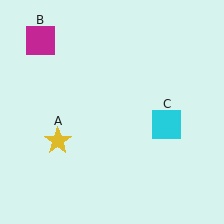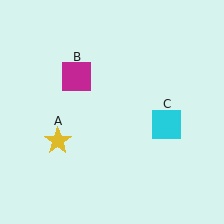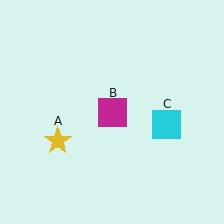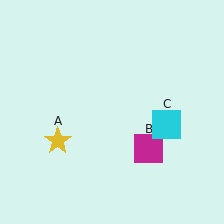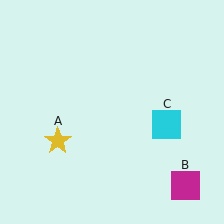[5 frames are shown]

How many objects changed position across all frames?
1 object changed position: magenta square (object B).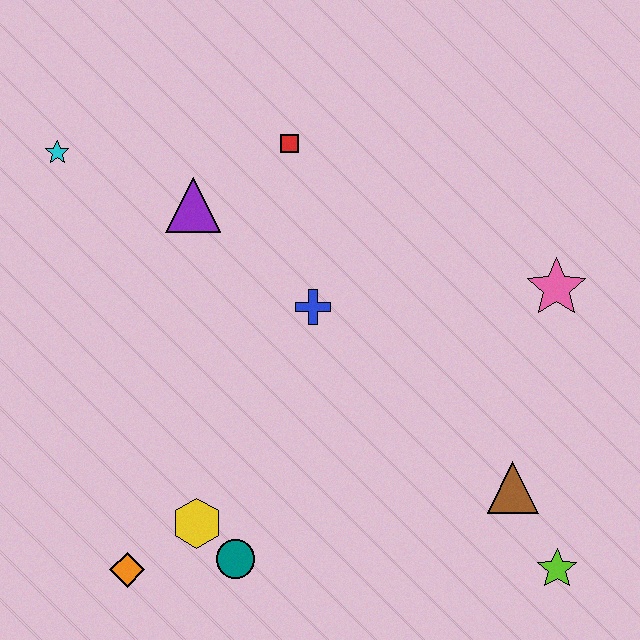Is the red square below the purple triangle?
No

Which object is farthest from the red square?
The lime star is farthest from the red square.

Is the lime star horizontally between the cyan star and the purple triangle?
No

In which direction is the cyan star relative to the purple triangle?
The cyan star is to the left of the purple triangle.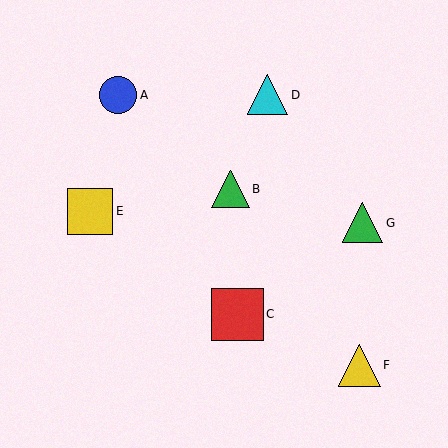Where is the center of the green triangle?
The center of the green triangle is at (362, 223).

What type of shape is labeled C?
Shape C is a red square.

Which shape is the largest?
The red square (labeled C) is the largest.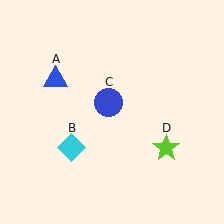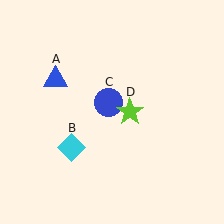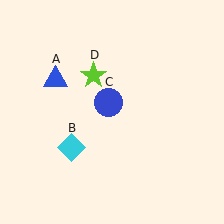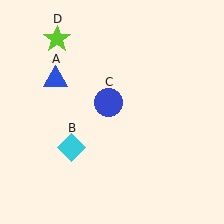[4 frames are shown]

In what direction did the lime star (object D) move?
The lime star (object D) moved up and to the left.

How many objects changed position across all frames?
1 object changed position: lime star (object D).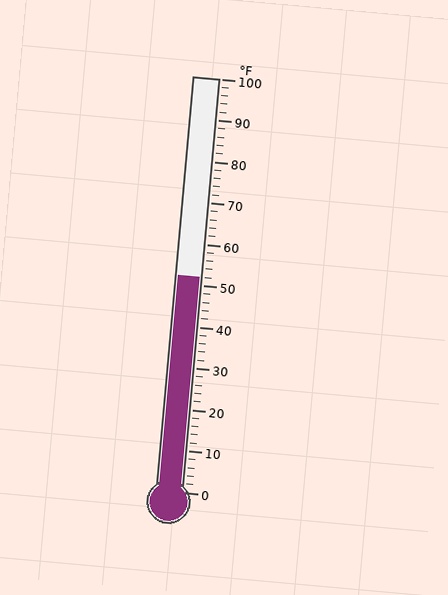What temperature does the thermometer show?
The thermometer shows approximately 52°F.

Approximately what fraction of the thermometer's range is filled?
The thermometer is filled to approximately 50% of its range.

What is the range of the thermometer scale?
The thermometer scale ranges from 0°F to 100°F.